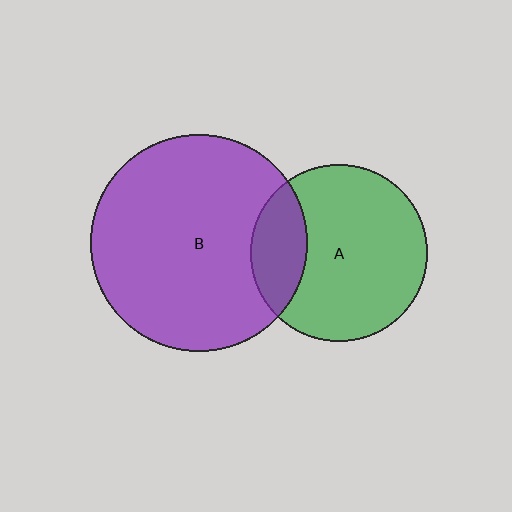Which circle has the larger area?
Circle B (purple).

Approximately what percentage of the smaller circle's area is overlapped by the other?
Approximately 20%.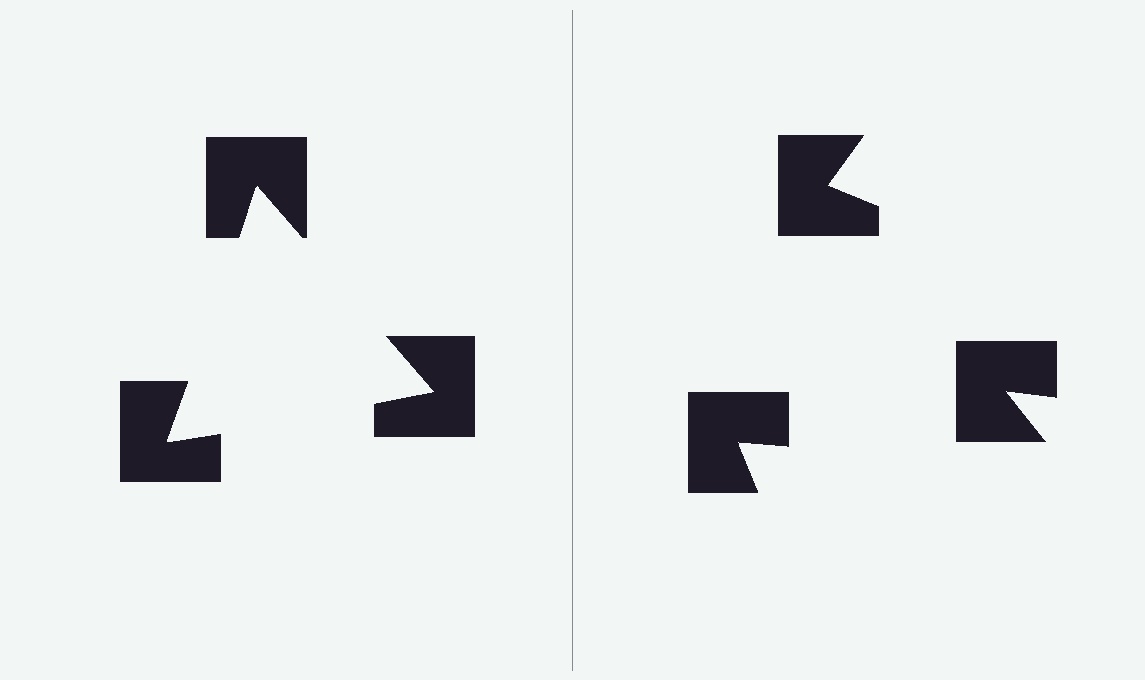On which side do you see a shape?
An illusory triangle appears on the left side. On the right side the wedge cuts are rotated, so no coherent shape forms.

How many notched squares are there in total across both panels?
6 — 3 on each side.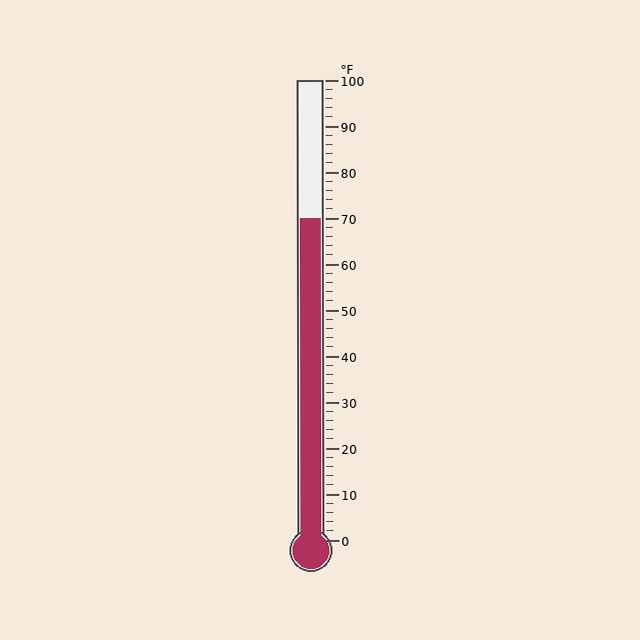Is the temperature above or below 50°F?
The temperature is above 50°F.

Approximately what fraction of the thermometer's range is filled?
The thermometer is filled to approximately 70% of its range.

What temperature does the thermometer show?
The thermometer shows approximately 70°F.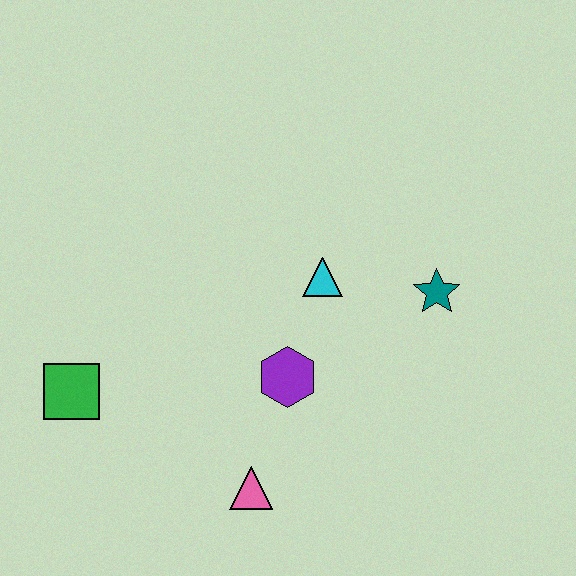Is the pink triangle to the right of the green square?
Yes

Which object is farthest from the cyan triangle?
The green square is farthest from the cyan triangle.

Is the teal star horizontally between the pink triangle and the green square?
No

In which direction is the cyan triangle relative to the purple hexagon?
The cyan triangle is above the purple hexagon.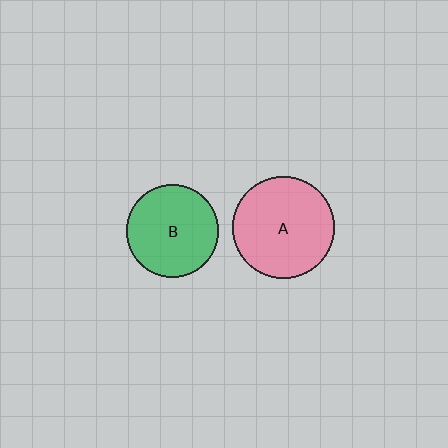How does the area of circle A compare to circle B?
Approximately 1.2 times.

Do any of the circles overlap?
No, none of the circles overlap.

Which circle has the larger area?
Circle A (pink).